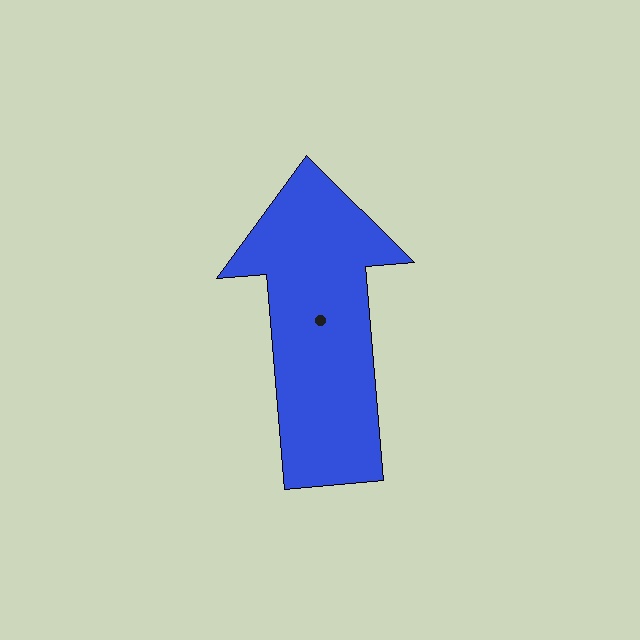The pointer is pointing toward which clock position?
Roughly 12 o'clock.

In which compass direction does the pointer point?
North.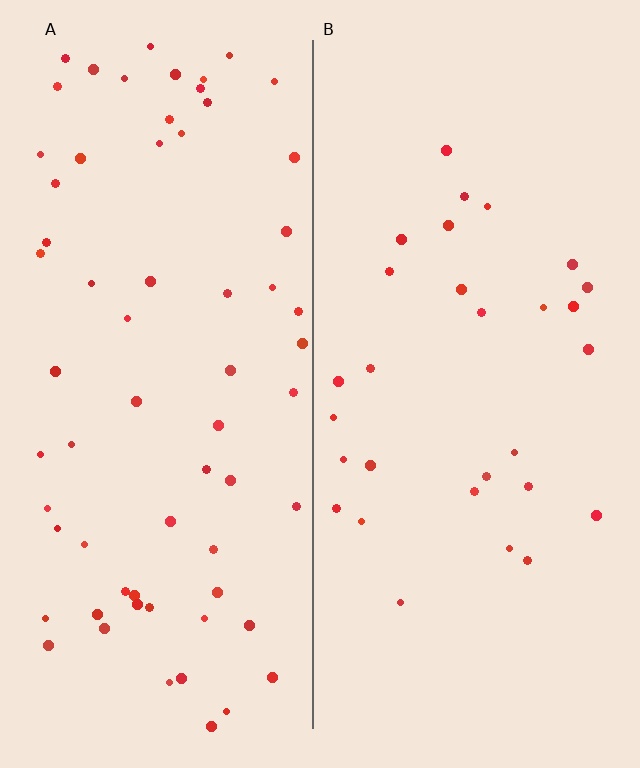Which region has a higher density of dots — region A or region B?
A (the left).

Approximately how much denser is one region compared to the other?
Approximately 2.3× — region A over region B.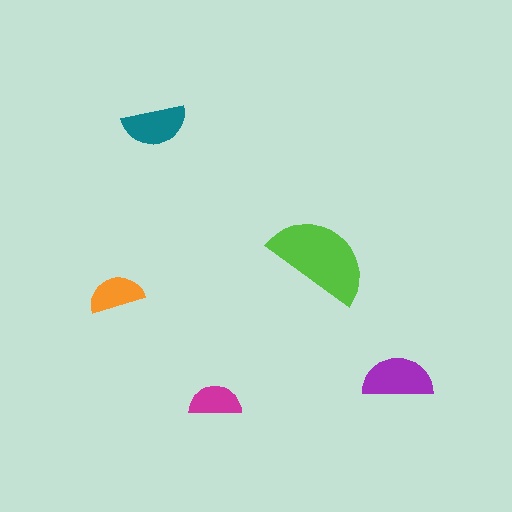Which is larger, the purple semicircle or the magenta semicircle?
The purple one.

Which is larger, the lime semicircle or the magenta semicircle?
The lime one.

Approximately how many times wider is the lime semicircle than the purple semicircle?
About 1.5 times wider.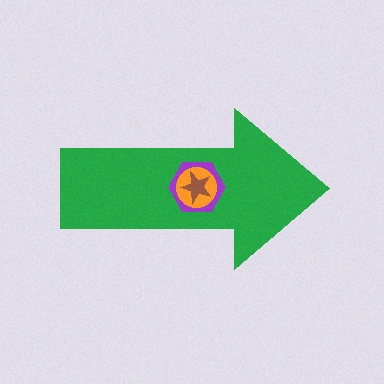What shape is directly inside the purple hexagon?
The orange circle.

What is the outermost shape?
The green arrow.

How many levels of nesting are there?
4.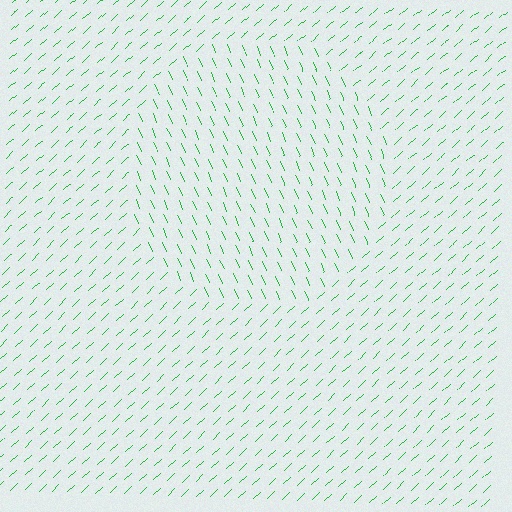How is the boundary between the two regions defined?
The boundary is defined purely by a change in line orientation (approximately 71 degrees difference). All lines are the same color and thickness.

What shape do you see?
I see a circle.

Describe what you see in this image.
The image is filled with small green line segments. A circle region in the image has lines oriented differently from the surrounding lines, creating a visible texture boundary.